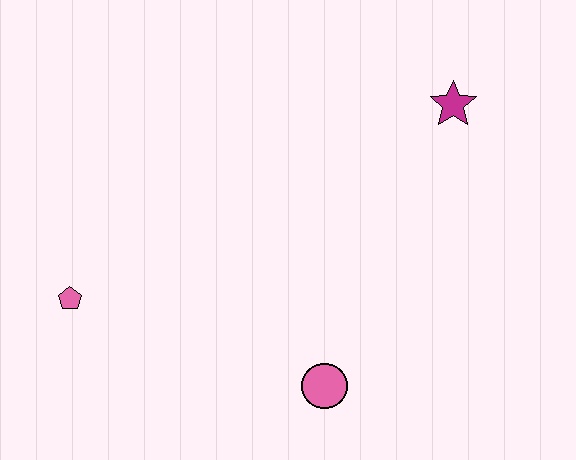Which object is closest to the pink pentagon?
The pink circle is closest to the pink pentagon.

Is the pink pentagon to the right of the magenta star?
No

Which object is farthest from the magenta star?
The pink pentagon is farthest from the magenta star.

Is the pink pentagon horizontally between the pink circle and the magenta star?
No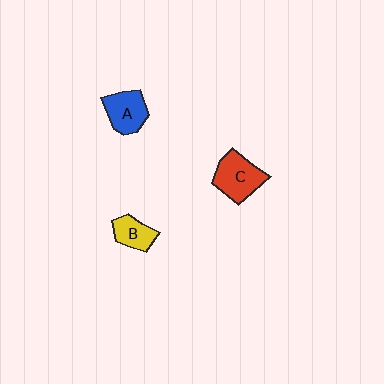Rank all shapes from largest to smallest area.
From largest to smallest: C (red), A (blue), B (yellow).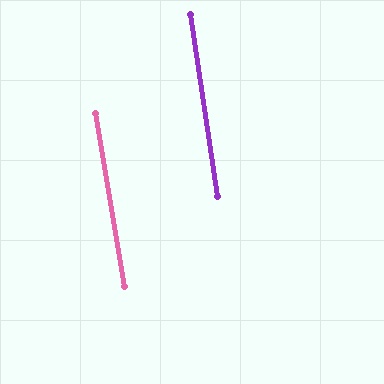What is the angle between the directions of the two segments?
Approximately 1 degree.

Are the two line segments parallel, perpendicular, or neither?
Parallel — their directions differ by only 0.9°.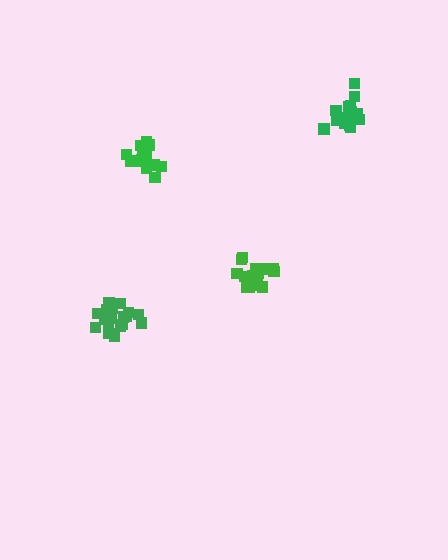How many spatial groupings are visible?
There are 4 spatial groupings.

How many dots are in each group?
Group 1: 18 dots, Group 2: 20 dots, Group 3: 18 dots, Group 4: 16 dots (72 total).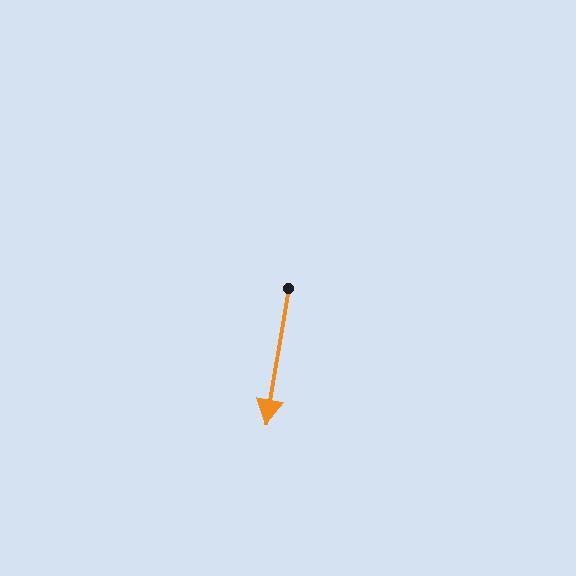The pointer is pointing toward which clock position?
Roughly 6 o'clock.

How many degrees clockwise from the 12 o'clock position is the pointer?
Approximately 189 degrees.